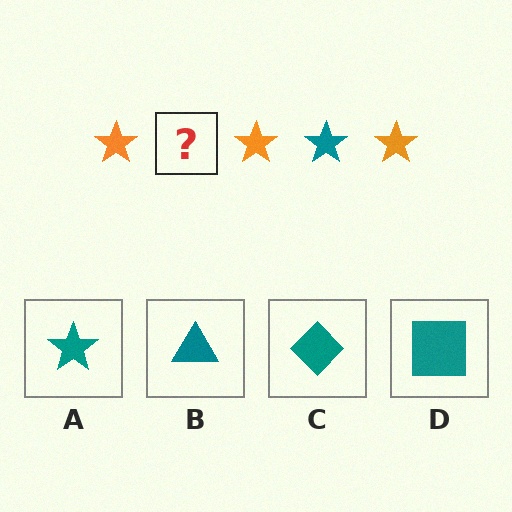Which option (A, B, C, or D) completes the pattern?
A.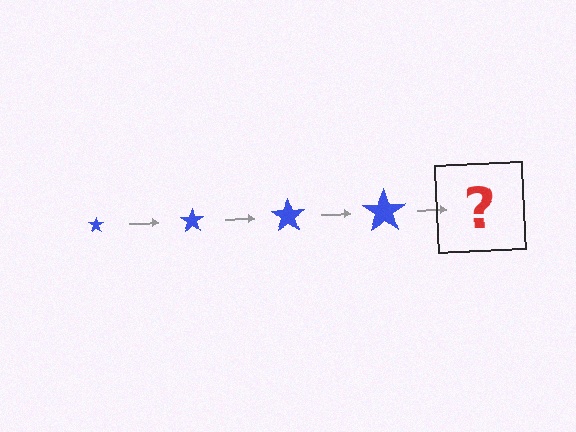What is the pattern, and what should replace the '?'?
The pattern is that the star gets progressively larger each step. The '?' should be a blue star, larger than the previous one.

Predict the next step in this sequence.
The next step is a blue star, larger than the previous one.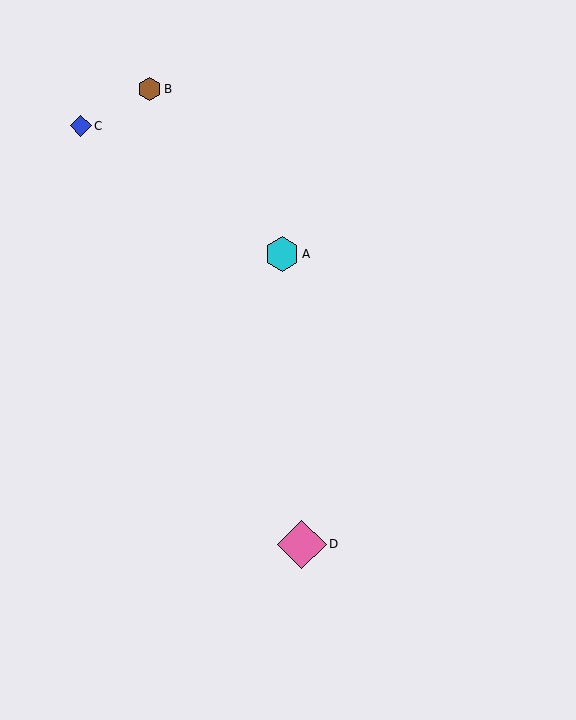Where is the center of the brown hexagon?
The center of the brown hexagon is at (149, 89).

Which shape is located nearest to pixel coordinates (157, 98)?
The brown hexagon (labeled B) at (149, 89) is nearest to that location.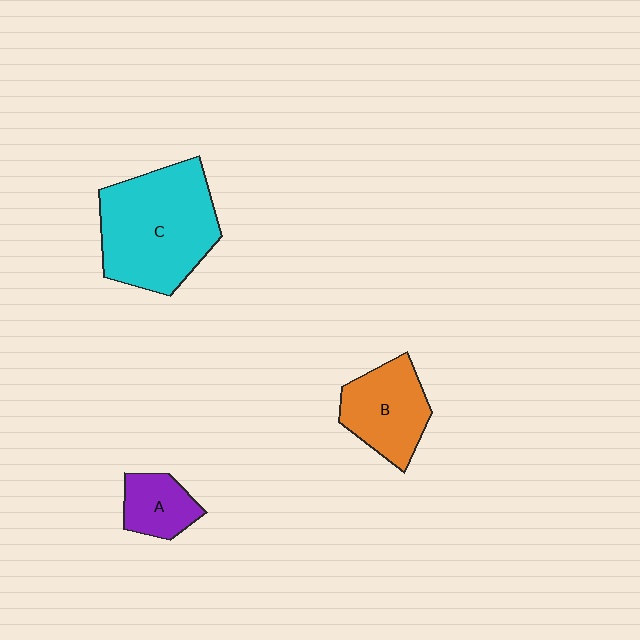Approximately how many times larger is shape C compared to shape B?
Approximately 1.8 times.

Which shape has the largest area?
Shape C (cyan).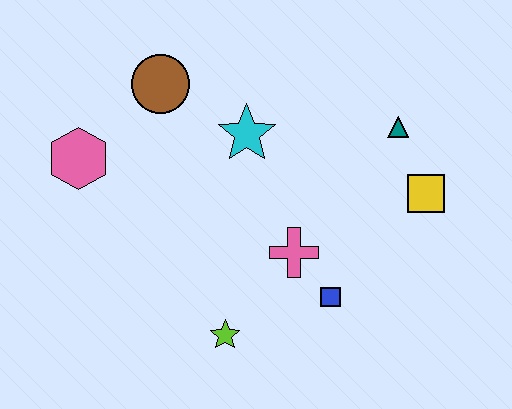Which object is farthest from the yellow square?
The pink hexagon is farthest from the yellow square.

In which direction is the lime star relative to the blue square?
The lime star is to the left of the blue square.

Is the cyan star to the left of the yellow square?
Yes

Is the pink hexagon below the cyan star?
Yes